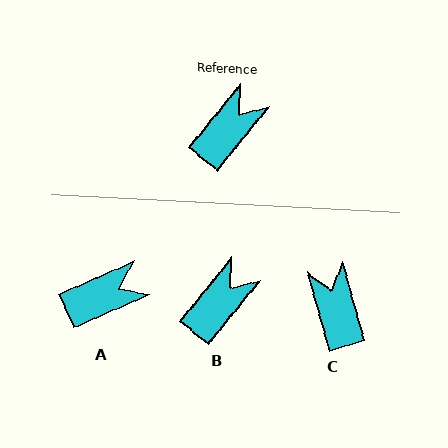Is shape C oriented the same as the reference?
No, it is off by about 55 degrees.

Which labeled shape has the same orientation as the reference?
B.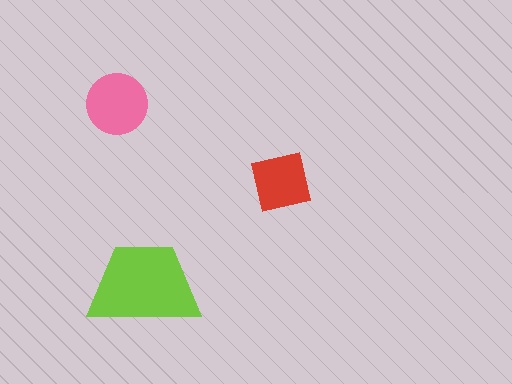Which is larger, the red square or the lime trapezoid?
The lime trapezoid.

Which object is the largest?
The lime trapezoid.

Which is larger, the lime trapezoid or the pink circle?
The lime trapezoid.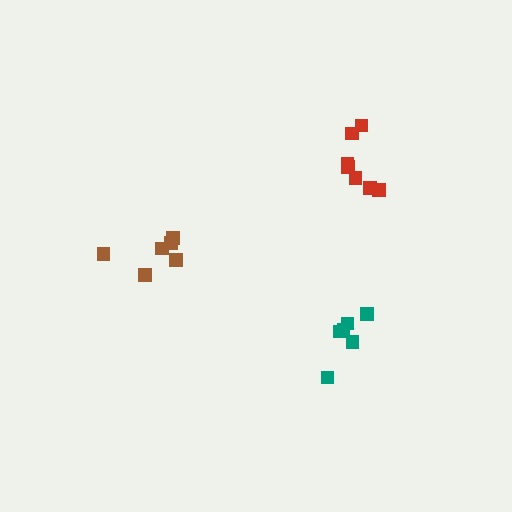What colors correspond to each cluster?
The clusters are colored: brown, red, teal.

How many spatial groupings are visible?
There are 3 spatial groupings.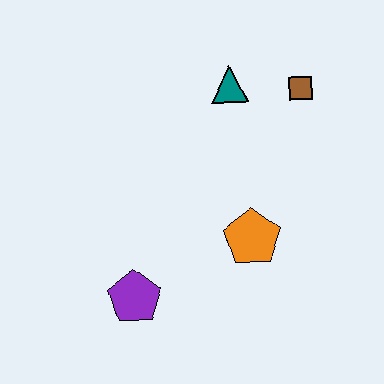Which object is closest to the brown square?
The teal triangle is closest to the brown square.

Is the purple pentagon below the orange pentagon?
Yes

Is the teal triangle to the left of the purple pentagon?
No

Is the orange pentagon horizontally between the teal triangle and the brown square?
Yes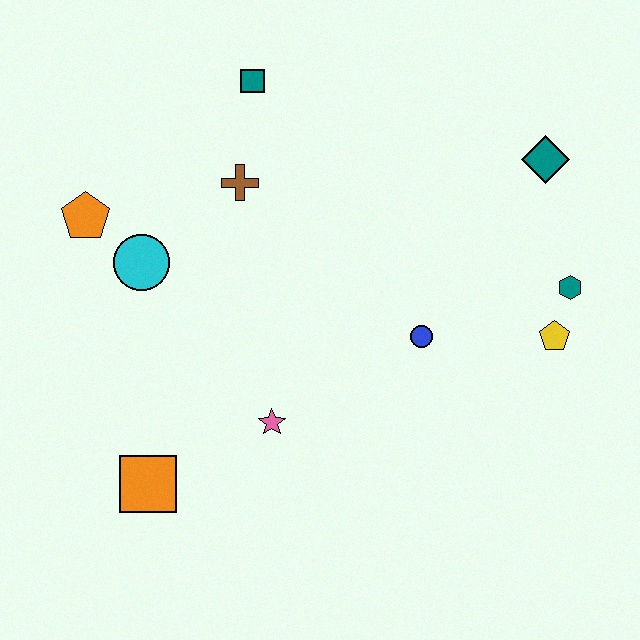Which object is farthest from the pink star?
The teal diamond is farthest from the pink star.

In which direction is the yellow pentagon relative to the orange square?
The yellow pentagon is to the right of the orange square.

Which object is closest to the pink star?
The orange square is closest to the pink star.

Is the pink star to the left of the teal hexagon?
Yes